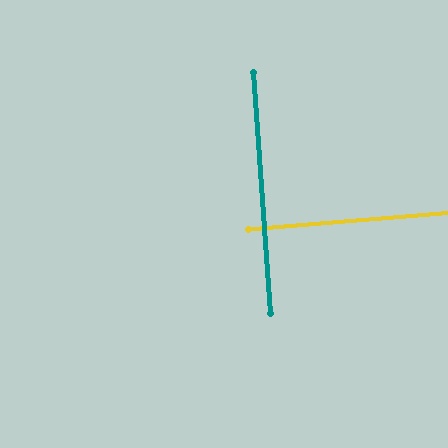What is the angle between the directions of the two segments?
Approximately 89 degrees.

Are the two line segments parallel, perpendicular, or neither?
Perpendicular — they meet at approximately 89°.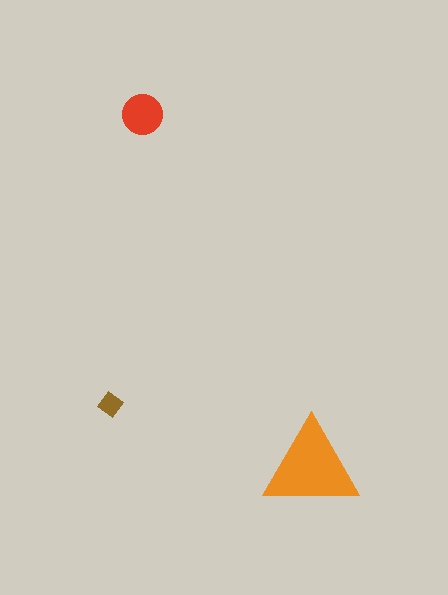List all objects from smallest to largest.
The brown diamond, the red circle, the orange triangle.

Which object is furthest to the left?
The brown diamond is leftmost.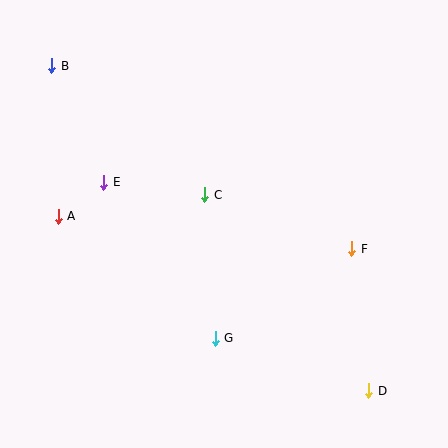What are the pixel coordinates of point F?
Point F is at (352, 249).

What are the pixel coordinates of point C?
Point C is at (205, 195).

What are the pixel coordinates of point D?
Point D is at (369, 391).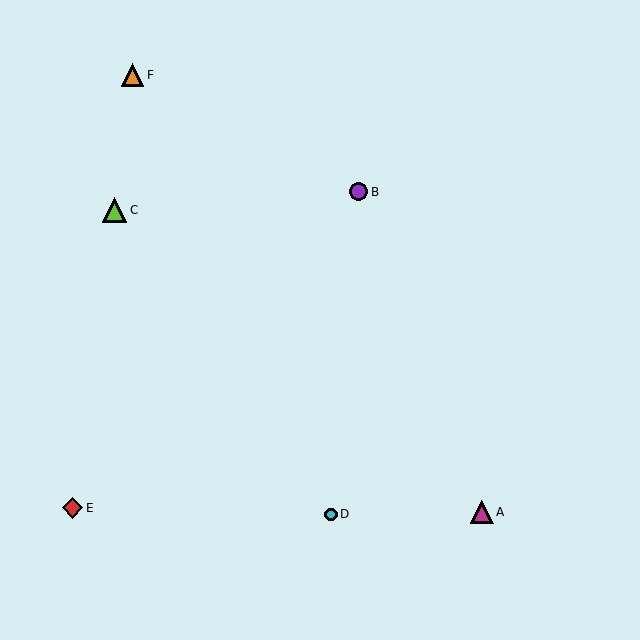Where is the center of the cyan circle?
The center of the cyan circle is at (331, 514).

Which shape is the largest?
The lime triangle (labeled C) is the largest.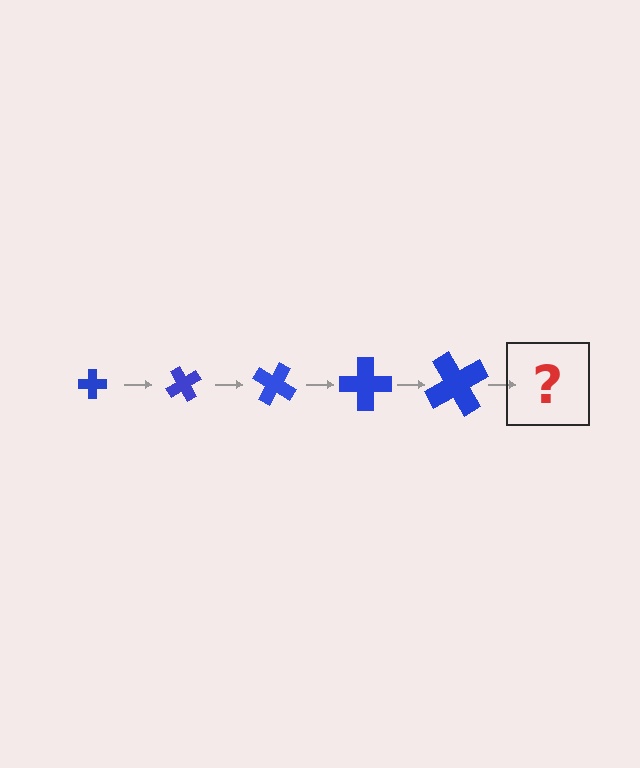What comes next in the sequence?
The next element should be a cross, larger than the previous one and rotated 300 degrees from the start.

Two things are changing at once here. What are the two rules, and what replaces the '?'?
The two rules are that the cross grows larger each step and it rotates 60 degrees each step. The '?' should be a cross, larger than the previous one and rotated 300 degrees from the start.